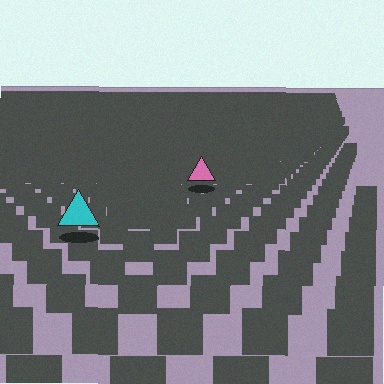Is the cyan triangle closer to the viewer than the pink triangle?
Yes. The cyan triangle is closer — you can tell from the texture gradient: the ground texture is coarser near it.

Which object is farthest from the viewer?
The pink triangle is farthest from the viewer. It appears smaller and the ground texture around it is denser.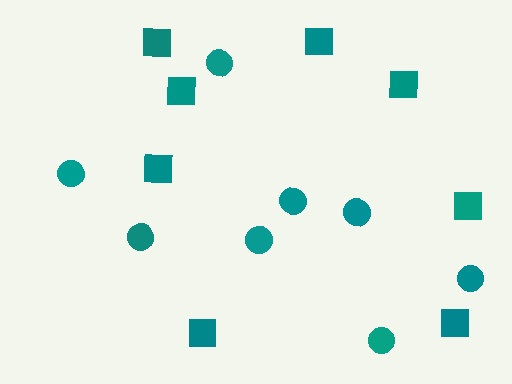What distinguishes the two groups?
There are 2 groups: one group of circles (8) and one group of squares (8).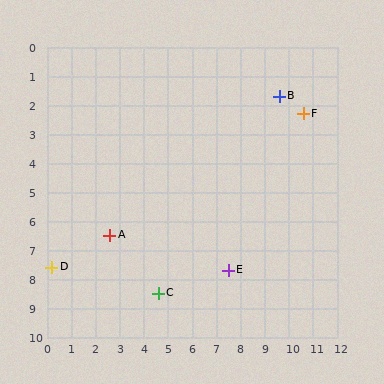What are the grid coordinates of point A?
Point A is at approximately (2.6, 6.5).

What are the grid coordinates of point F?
Point F is at approximately (10.6, 2.3).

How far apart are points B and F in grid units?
Points B and F are about 1.2 grid units apart.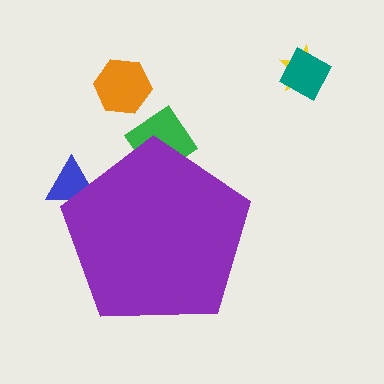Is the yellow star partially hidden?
No, the yellow star is fully visible.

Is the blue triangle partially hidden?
Yes, the blue triangle is partially hidden behind the purple pentagon.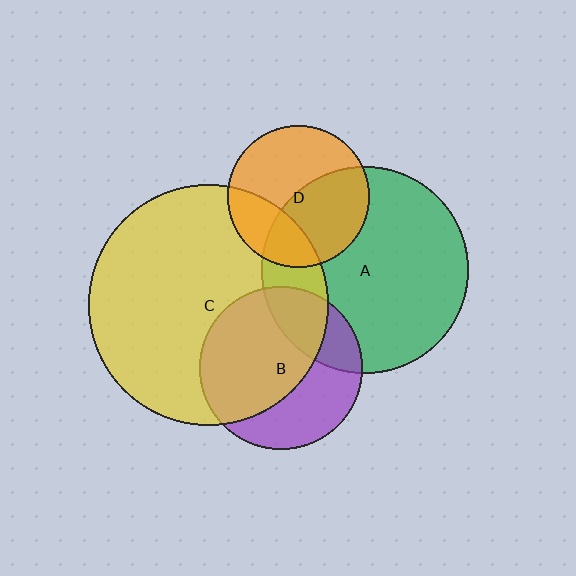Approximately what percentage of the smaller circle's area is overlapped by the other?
Approximately 20%.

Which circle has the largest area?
Circle C (yellow).